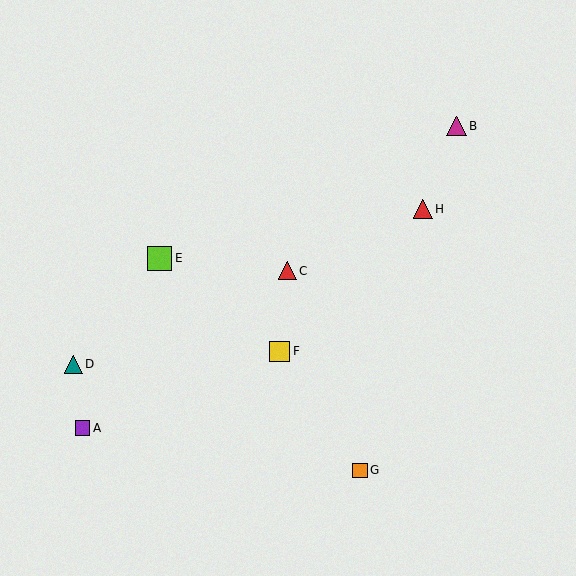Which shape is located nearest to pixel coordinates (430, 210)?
The red triangle (labeled H) at (423, 209) is nearest to that location.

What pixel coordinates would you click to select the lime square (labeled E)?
Click at (160, 258) to select the lime square E.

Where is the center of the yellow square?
The center of the yellow square is at (279, 351).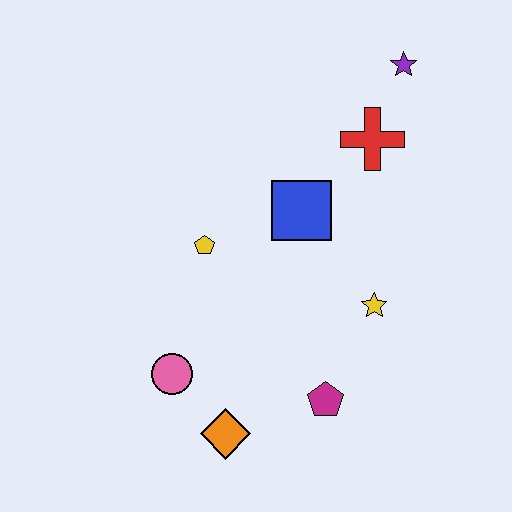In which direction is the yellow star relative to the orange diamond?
The yellow star is to the right of the orange diamond.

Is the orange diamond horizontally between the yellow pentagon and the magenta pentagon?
Yes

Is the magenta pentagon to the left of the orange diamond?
No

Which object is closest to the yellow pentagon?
The blue square is closest to the yellow pentagon.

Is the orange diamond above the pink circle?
No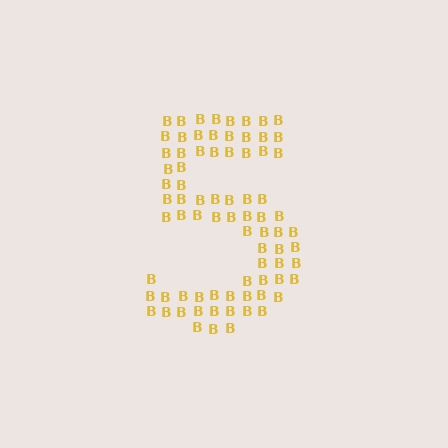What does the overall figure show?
The overall figure shows the digit 5.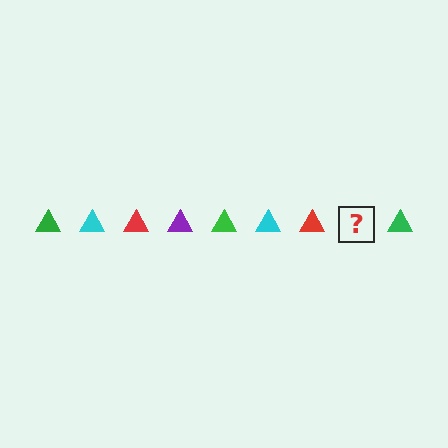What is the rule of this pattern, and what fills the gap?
The rule is that the pattern cycles through green, cyan, red, purple triangles. The gap should be filled with a purple triangle.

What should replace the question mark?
The question mark should be replaced with a purple triangle.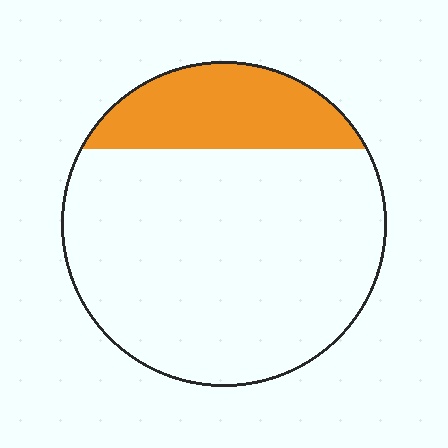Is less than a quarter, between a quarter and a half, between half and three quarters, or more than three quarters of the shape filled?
Less than a quarter.